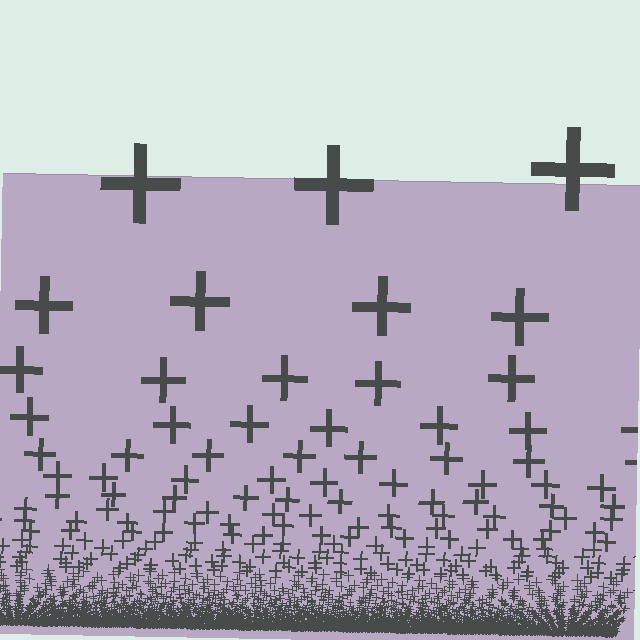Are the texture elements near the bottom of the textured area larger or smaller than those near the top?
Smaller. The gradient is inverted — elements near the bottom are smaller and denser.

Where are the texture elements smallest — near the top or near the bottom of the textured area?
Near the bottom.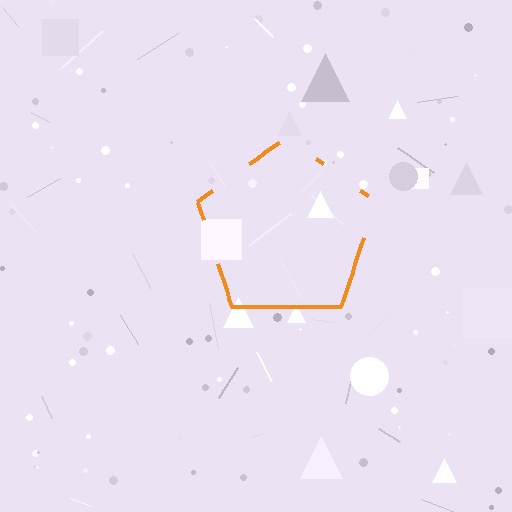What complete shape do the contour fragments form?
The contour fragments form a pentagon.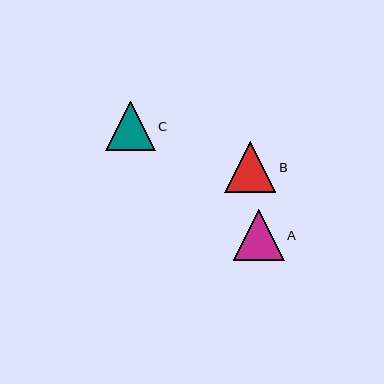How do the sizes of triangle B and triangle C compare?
Triangle B and triangle C are approximately the same size.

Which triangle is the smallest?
Triangle C is the smallest with a size of approximately 50 pixels.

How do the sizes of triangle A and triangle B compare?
Triangle A and triangle B are approximately the same size.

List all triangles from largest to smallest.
From largest to smallest: A, B, C.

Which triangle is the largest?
Triangle A is the largest with a size of approximately 51 pixels.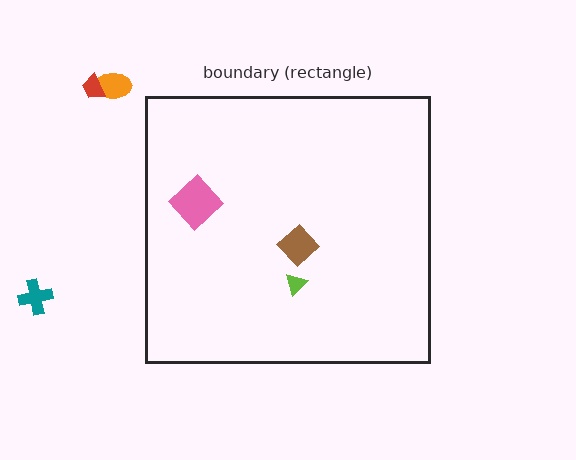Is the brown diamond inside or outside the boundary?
Inside.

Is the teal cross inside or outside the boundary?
Outside.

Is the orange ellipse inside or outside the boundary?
Outside.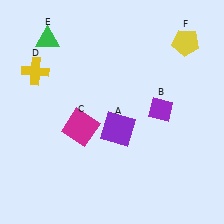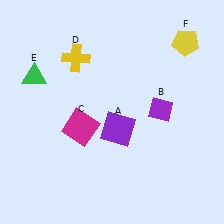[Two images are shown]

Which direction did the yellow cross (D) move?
The yellow cross (D) moved right.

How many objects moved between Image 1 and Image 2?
2 objects moved between the two images.